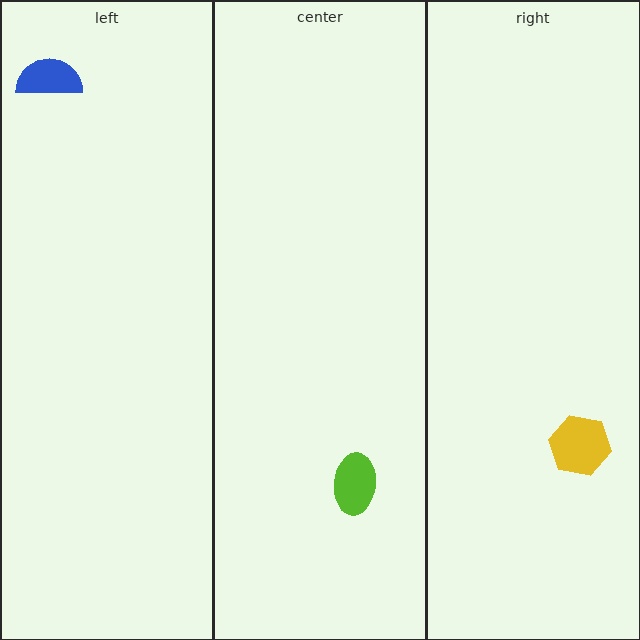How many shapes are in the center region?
1.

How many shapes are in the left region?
1.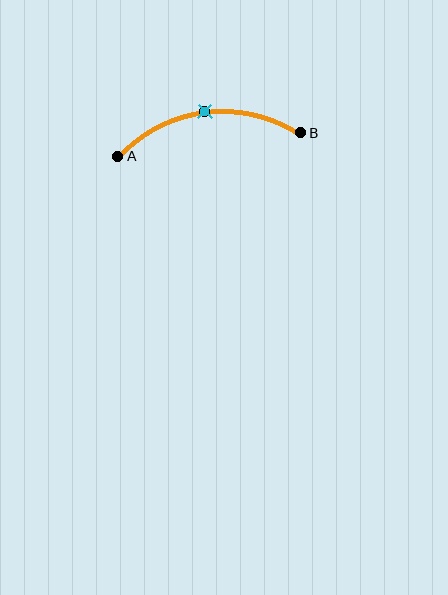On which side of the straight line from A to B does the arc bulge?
The arc bulges above the straight line connecting A and B.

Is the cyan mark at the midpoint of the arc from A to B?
Yes. The cyan mark lies on the arc at equal arc-length from both A and B — it is the arc midpoint.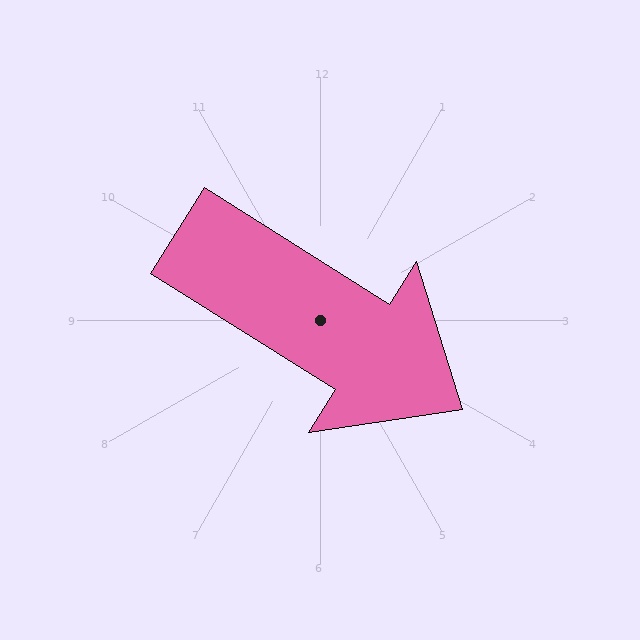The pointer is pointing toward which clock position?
Roughly 4 o'clock.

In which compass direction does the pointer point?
Southeast.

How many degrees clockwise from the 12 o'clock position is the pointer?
Approximately 122 degrees.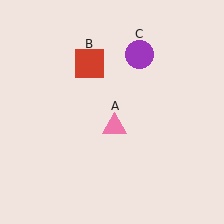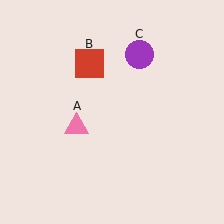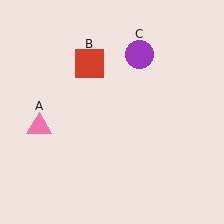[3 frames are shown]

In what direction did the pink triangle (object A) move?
The pink triangle (object A) moved left.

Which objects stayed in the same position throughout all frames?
Red square (object B) and purple circle (object C) remained stationary.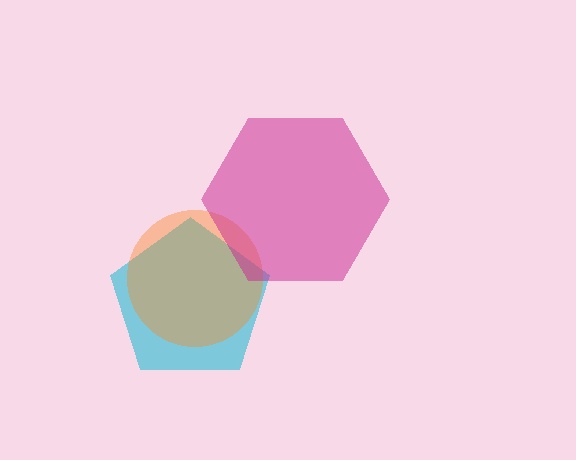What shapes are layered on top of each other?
The layered shapes are: a cyan pentagon, an orange circle, a magenta hexagon.